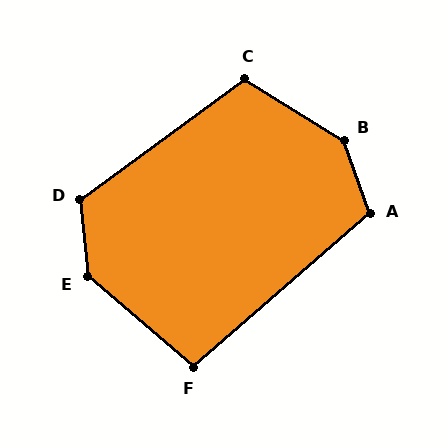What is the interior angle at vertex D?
Approximately 120 degrees (obtuse).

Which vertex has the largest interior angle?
B, at approximately 141 degrees.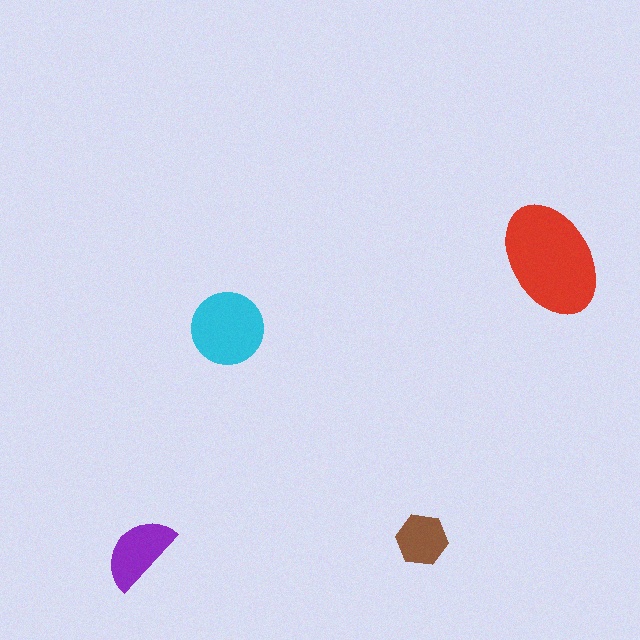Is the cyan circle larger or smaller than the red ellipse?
Smaller.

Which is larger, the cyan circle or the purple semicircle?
The cyan circle.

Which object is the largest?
The red ellipse.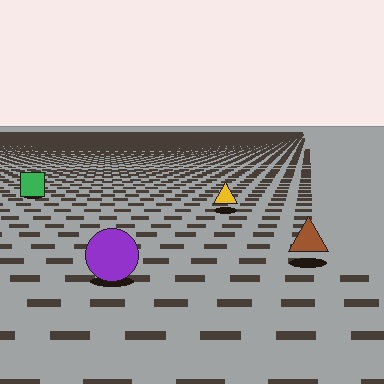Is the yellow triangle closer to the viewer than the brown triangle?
No. The brown triangle is closer — you can tell from the texture gradient: the ground texture is coarser near it.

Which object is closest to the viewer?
The purple circle is closest. The texture marks near it are larger and more spread out.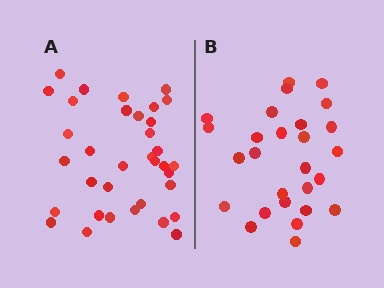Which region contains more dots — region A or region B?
Region A (the left region) has more dots.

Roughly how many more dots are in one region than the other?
Region A has roughly 8 or so more dots than region B.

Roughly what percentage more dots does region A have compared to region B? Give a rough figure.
About 30% more.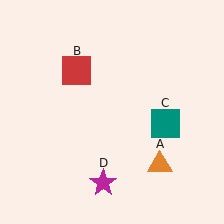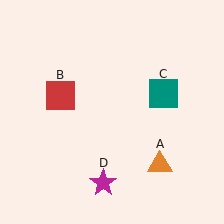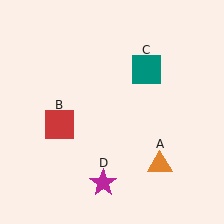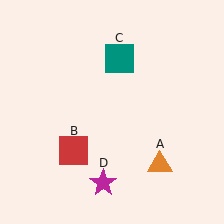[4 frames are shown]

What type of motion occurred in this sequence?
The red square (object B), teal square (object C) rotated counterclockwise around the center of the scene.